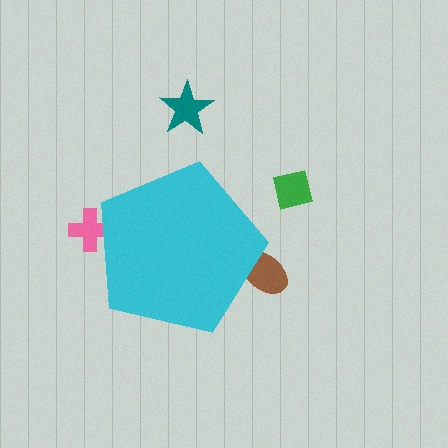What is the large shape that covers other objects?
A cyan pentagon.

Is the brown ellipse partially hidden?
Yes, the brown ellipse is partially hidden behind the cyan pentagon.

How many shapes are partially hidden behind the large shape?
2 shapes are partially hidden.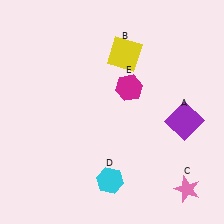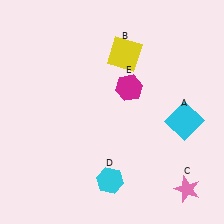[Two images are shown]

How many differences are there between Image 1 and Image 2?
There is 1 difference between the two images.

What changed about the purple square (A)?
In Image 1, A is purple. In Image 2, it changed to cyan.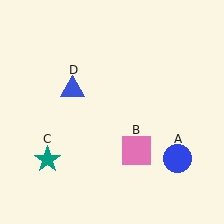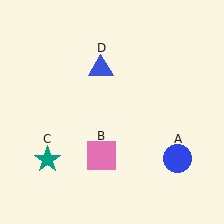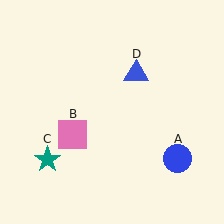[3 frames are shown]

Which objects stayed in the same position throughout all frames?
Blue circle (object A) and teal star (object C) remained stationary.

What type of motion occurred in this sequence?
The pink square (object B), blue triangle (object D) rotated clockwise around the center of the scene.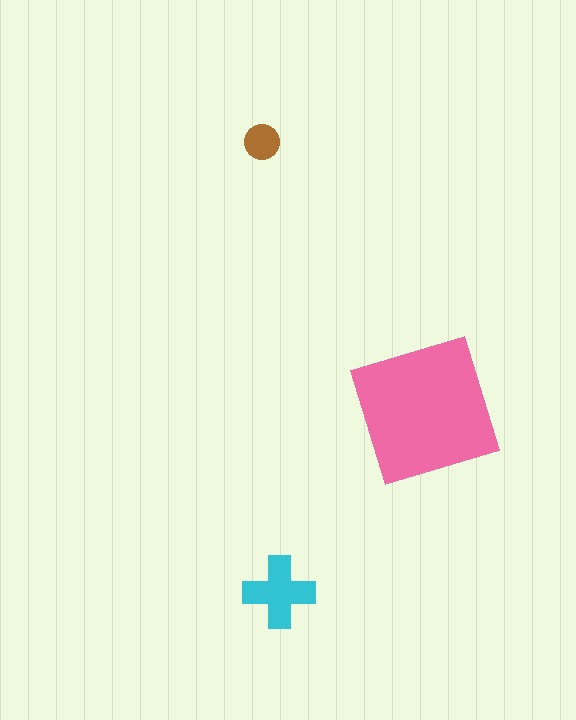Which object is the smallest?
The brown circle.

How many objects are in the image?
There are 3 objects in the image.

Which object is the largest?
The pink square.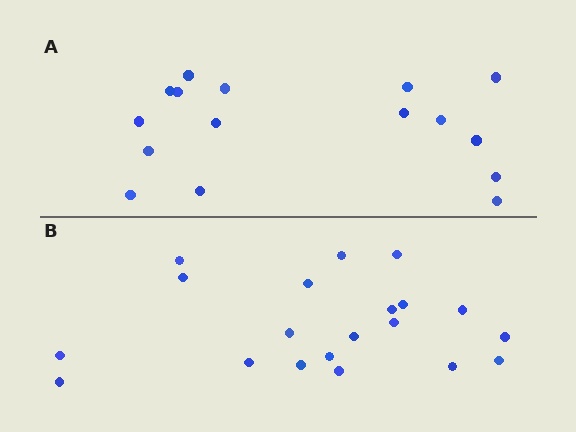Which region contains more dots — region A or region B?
Region B (the bottom region) has more dots.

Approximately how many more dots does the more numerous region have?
Region B has about 4 more dots than region A.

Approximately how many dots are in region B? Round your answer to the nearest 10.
About 20 dots.